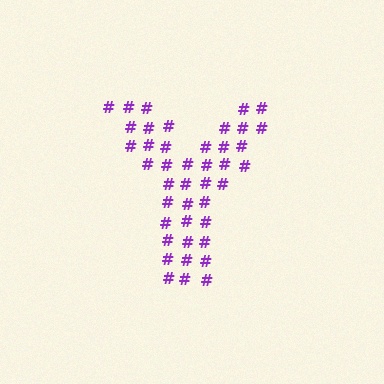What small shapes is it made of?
It is made of small hash symbols.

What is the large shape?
The large shape is the letter Y.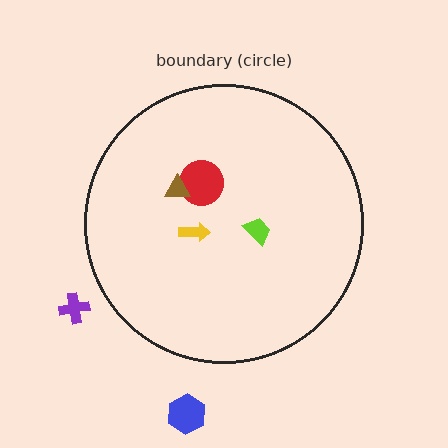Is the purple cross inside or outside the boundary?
Outside.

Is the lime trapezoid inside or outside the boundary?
Inside.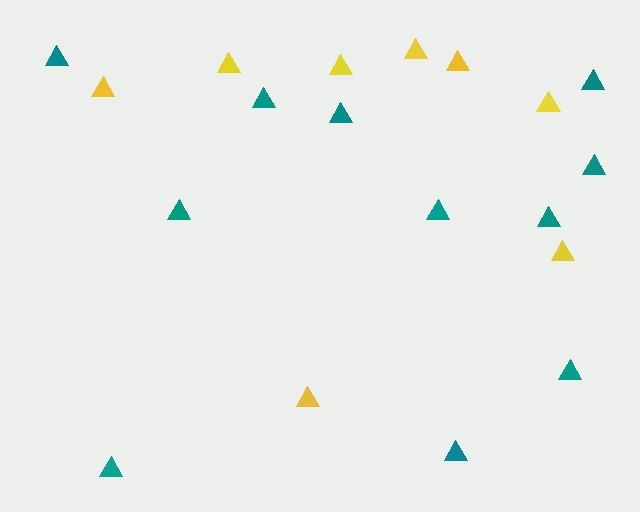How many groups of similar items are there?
There are 2 groups: one group of yellow triangles (8) and one group of teal triangles (11).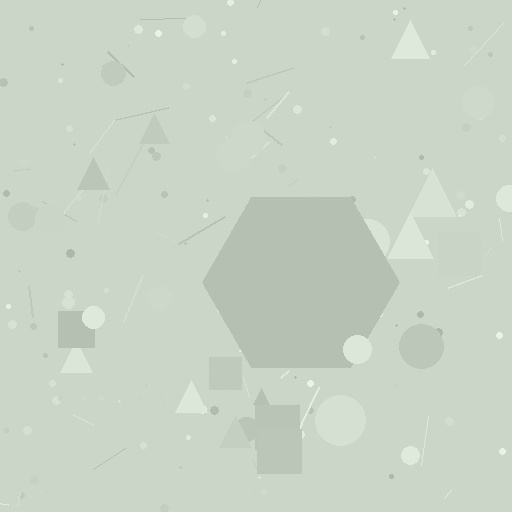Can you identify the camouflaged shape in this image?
The camouflaged shape is a hexagon.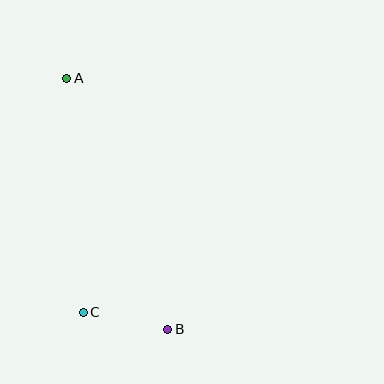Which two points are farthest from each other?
Points A and B are farthest from each other.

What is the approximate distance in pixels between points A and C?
The distance between A and C is approximately 235 pixels.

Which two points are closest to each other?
Points B and C are closest to each other.